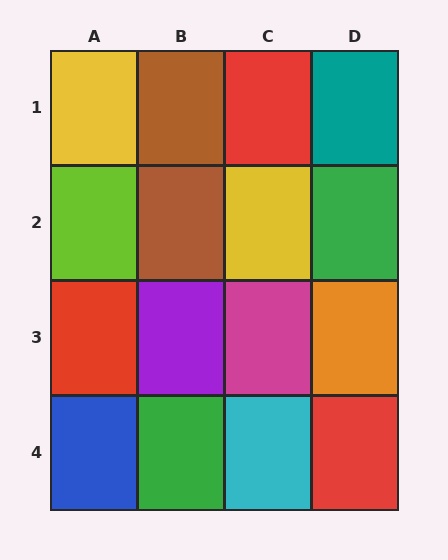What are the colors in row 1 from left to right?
Yellow, brown, red, teal.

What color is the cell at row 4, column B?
Green.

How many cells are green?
2 cells are green.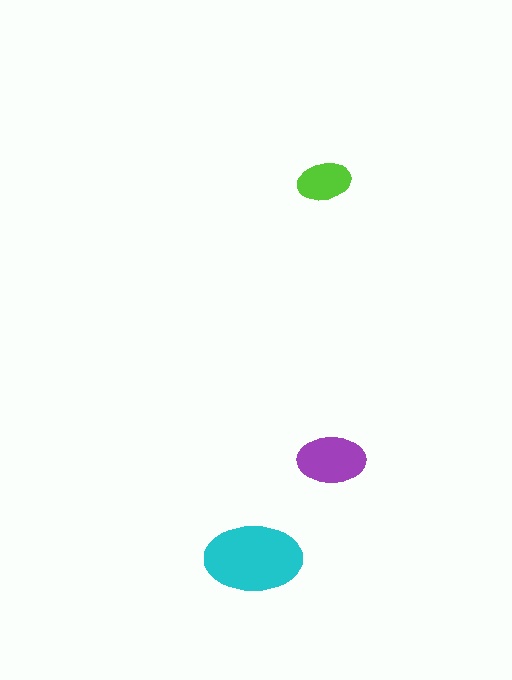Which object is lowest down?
The cyan ellipse is bottommost.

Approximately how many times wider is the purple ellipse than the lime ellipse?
About 1.5 times wider.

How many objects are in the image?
There are 3 objects in the image.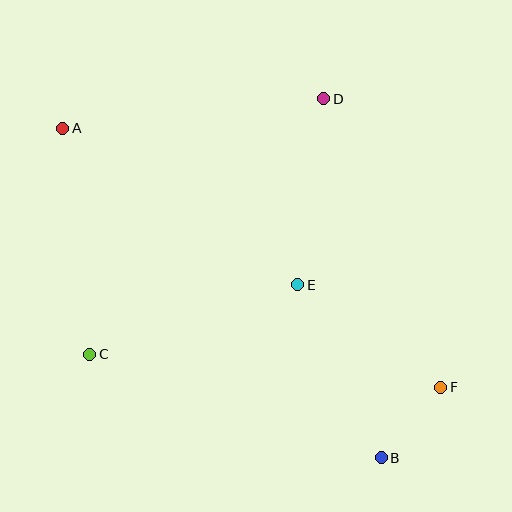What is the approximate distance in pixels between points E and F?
The distance between E and F is approximately 176 pixels.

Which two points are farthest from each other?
Points A and B are farthest from each other.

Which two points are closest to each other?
Points B and F are closest to each other.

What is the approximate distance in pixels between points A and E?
The distance between A and E is approximately 282 pixels.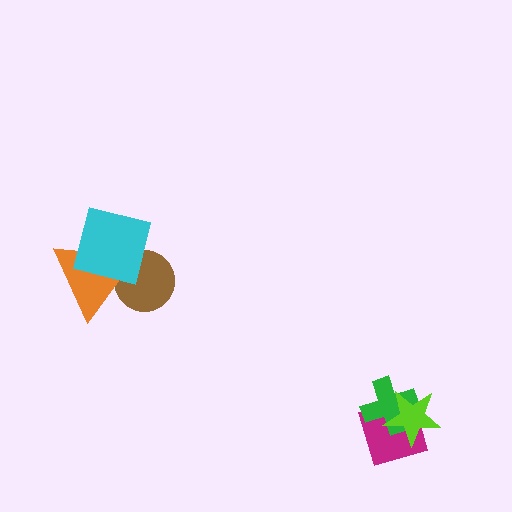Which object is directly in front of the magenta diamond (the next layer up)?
The green cross is directly in front of the magenta diamond.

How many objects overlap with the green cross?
2 objects overlap with the green cross.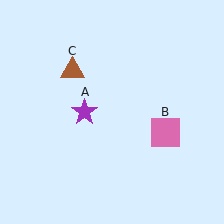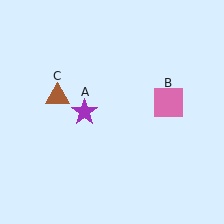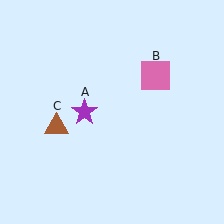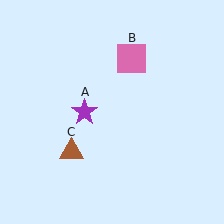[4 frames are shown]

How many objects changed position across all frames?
2 objects changed position: pink square (object B), brown triangle (object C).